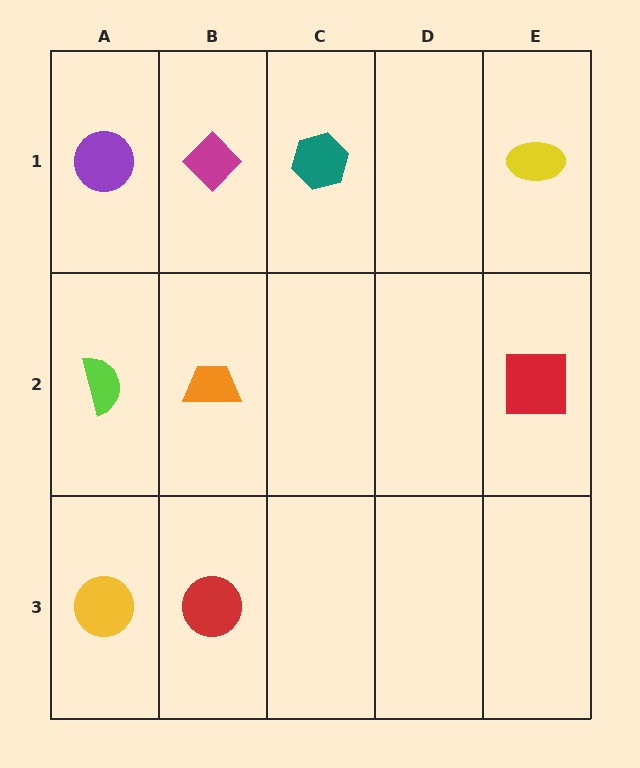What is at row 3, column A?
A yellow circle.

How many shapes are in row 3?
2 shapes.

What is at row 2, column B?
An orange trapezoid.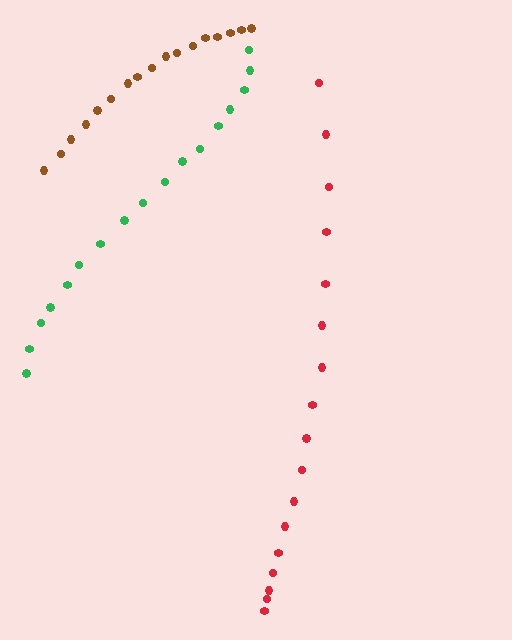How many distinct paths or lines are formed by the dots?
There are 3 distinct paths.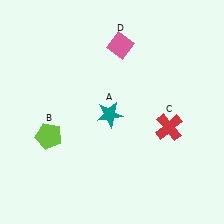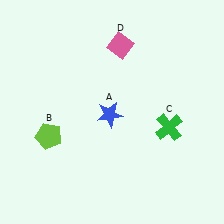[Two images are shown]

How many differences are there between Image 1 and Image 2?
There are 2 differences between the two images.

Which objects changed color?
A changed from teal to blue. C changed from red to green.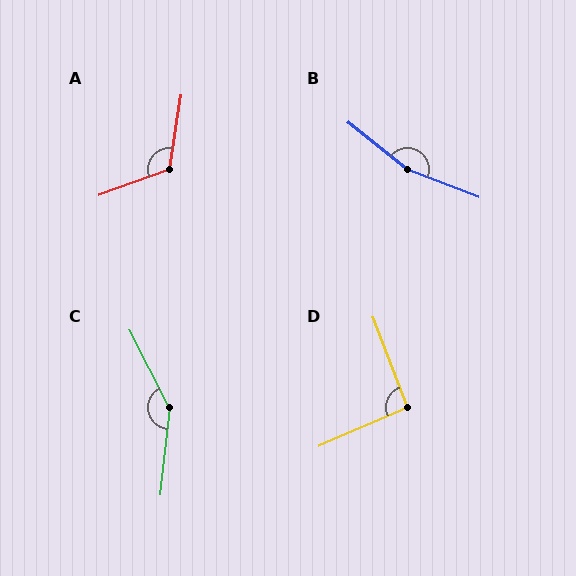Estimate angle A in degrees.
Approximately 119 degrees.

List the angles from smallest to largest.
D (92°), A (119°), C (147°), B (162°).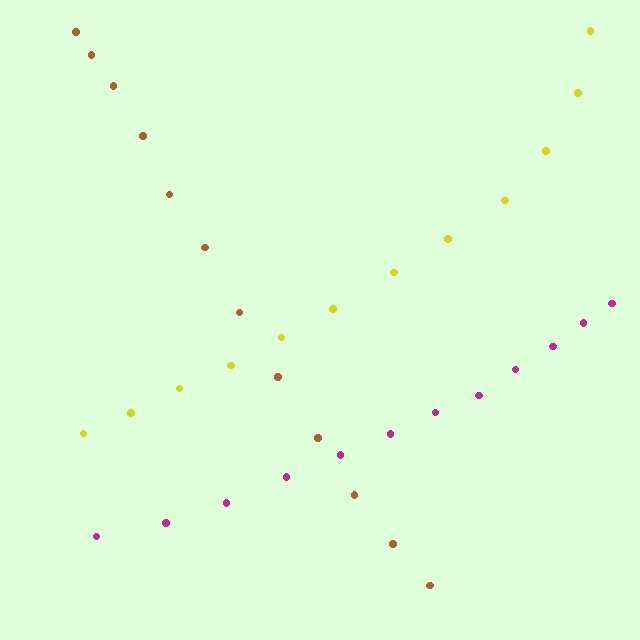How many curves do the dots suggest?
There are 3 distinct paths.